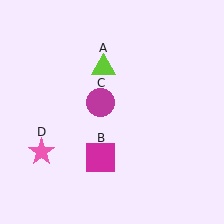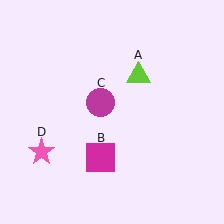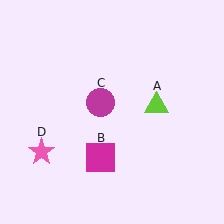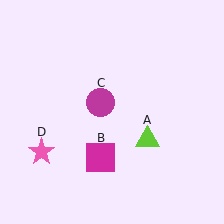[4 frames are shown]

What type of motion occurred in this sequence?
The lime triangle (object A) rotated clockwise around the center of the scene.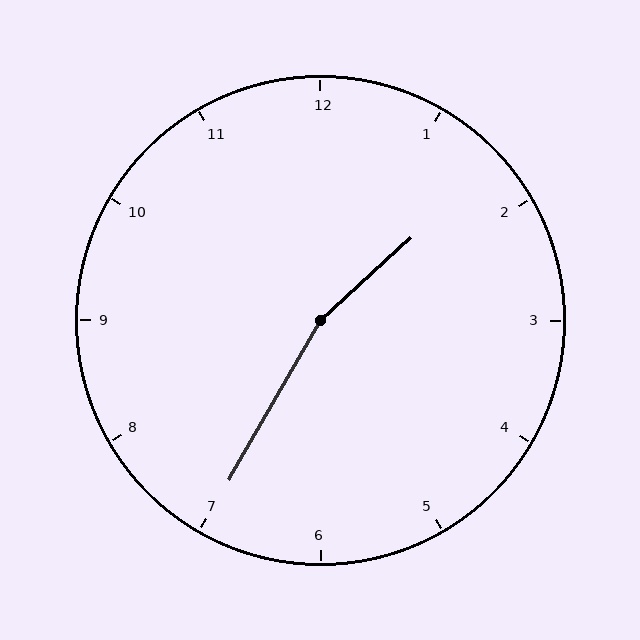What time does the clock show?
1:35.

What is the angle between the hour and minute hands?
Approximately 162 degrees.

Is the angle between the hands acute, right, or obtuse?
It is obtuse.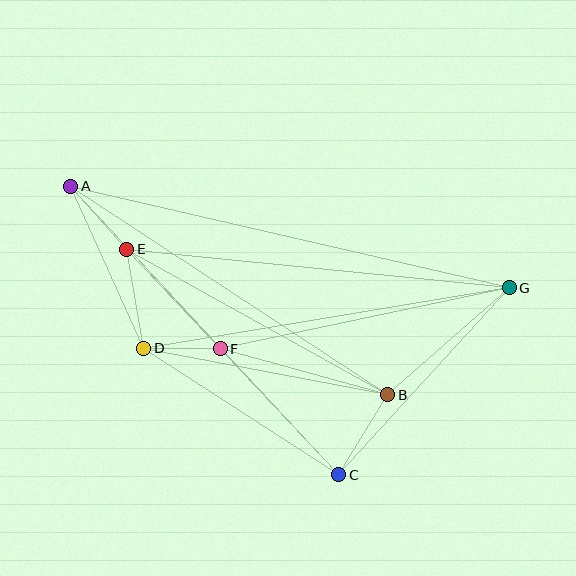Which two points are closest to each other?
Points D and F are closest to each other.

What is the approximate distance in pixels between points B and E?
The distance between B and E is approximately 299 pixels.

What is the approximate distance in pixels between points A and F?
The distance between A and F is approximately 221 pixels.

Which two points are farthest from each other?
Points A and G are farthest from each other.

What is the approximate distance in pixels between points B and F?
The distance between B and F is approximately 174 pixels.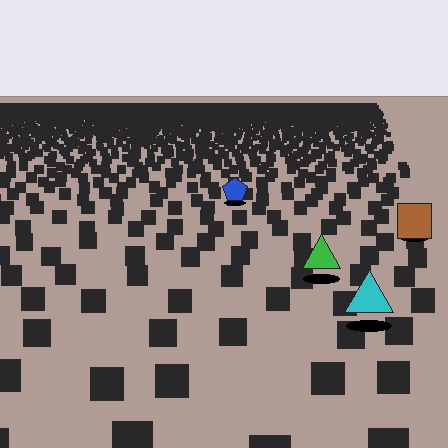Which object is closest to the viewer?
The cyan triangle is closest. The texture marks near it are larger and more spread out.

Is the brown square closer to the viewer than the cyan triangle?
No. The cyan triangle is closer — you can tell from the texture gradient: the ground texture is coarser near it.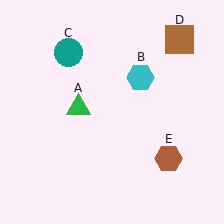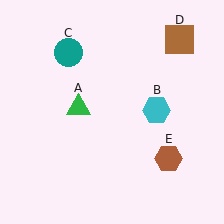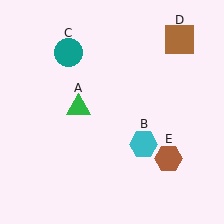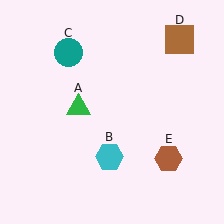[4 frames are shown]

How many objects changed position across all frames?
1 object changed position: cyan hexagon (object B).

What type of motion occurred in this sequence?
The cyan hexagon (object B) rotated clockwise around the center of the scene.